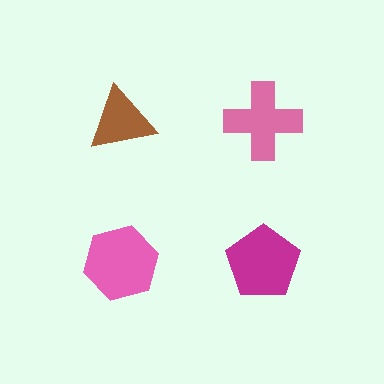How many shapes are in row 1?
2 shapes.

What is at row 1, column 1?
A brown triangle.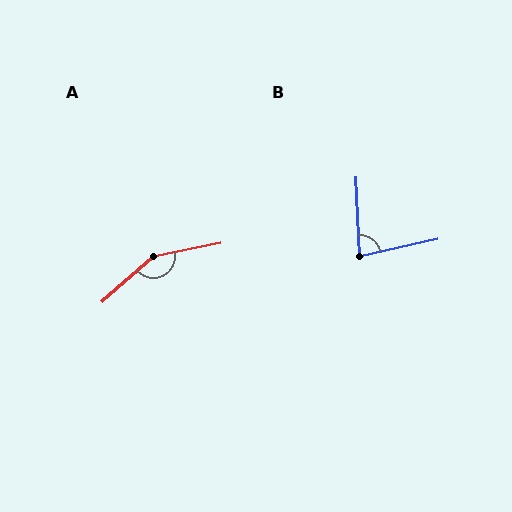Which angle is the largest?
A, at approximately 150 degrees.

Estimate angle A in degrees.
Approximately 150 degrees.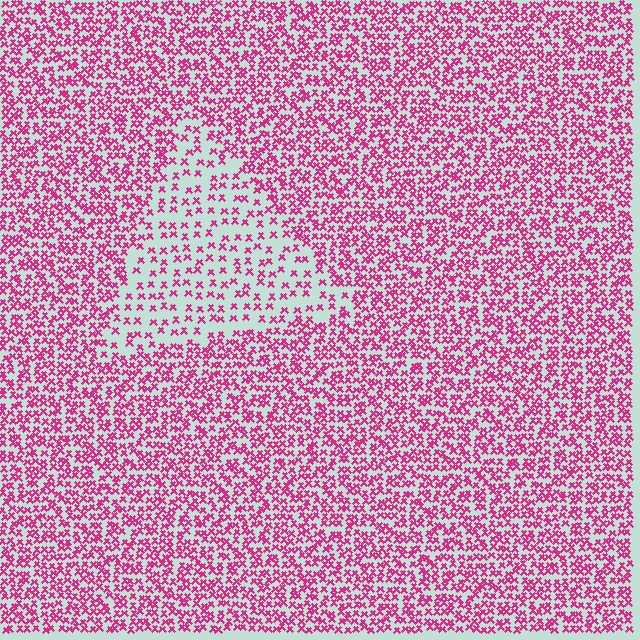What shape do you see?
I see a triangle.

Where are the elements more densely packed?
The elements are more densely packed outside the triangle boundary.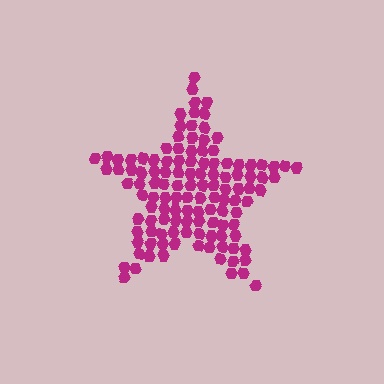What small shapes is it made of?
It is made of small hexagons.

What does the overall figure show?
The overall figure shows a star.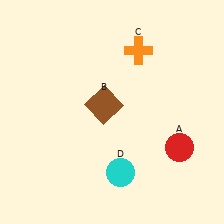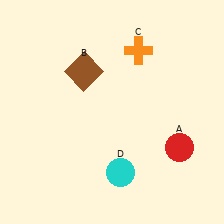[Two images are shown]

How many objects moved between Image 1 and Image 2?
1 object moved between the two images.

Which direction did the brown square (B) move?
The brown square (B) moved up.